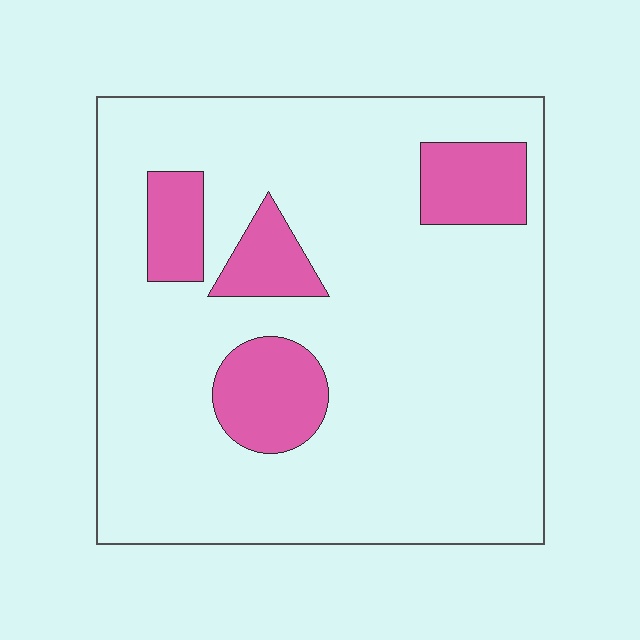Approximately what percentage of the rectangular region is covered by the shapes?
Approximately 15%.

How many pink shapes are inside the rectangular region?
4.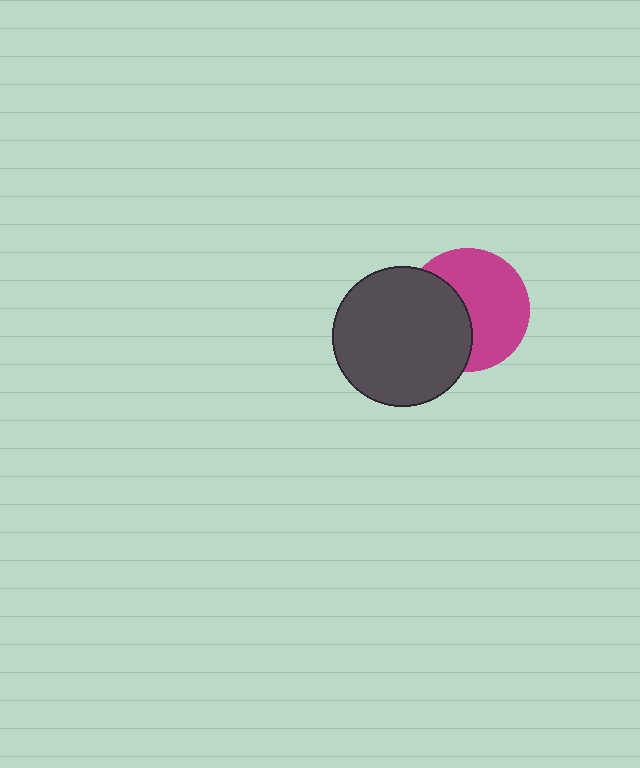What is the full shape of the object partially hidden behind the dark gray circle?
The partially hidden object is a magenta circle.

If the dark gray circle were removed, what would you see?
You would see the complete magenta circle.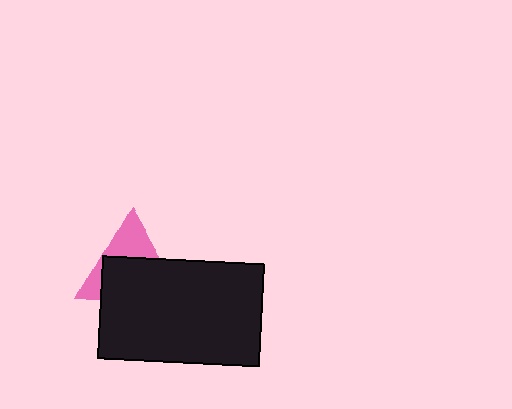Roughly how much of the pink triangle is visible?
A small part of it is visible (roughly 41%).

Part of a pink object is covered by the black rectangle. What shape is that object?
It is a triangle.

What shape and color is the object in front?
The object in front is a black rectangle.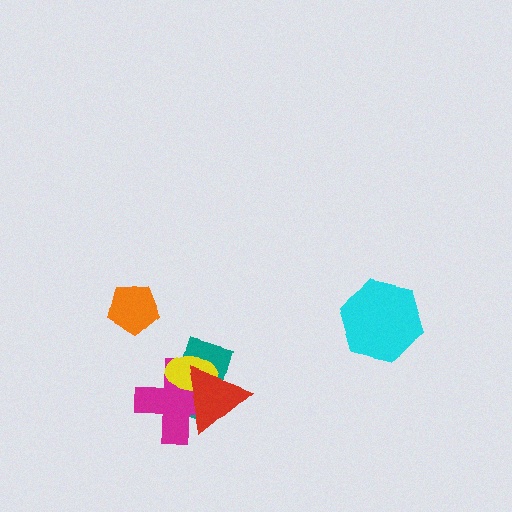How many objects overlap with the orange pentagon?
0 objects overlap with the orange pentagon.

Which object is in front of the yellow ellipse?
The red triangle is in front of the yellow ellipse.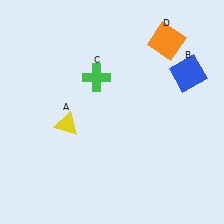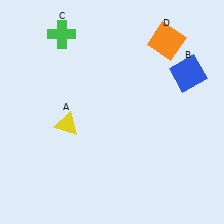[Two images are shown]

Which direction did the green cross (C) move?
The green cross (C) moved up.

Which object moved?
The green cross (C) moved up.